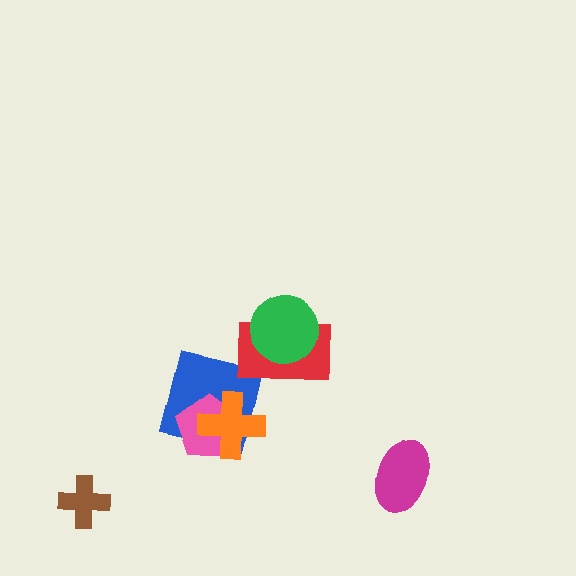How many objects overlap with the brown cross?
0 objects overlap with the brown cross.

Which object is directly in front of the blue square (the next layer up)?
The pink pentagon is directly in front of the blue square.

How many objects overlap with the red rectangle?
1 object overlaps with the red rectangle.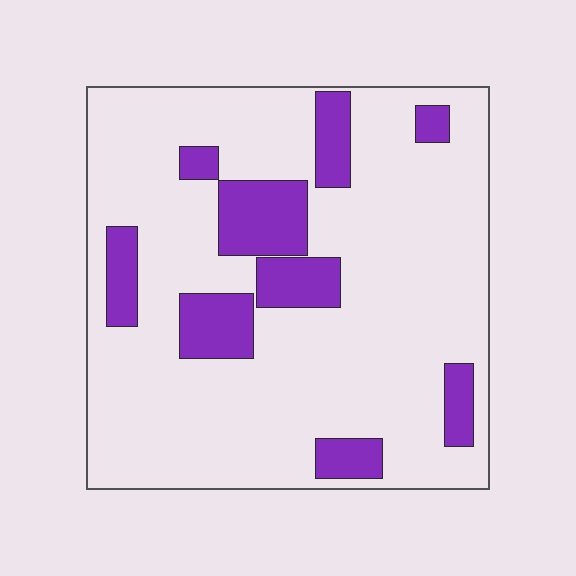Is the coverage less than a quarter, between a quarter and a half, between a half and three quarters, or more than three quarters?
Less than a quarter.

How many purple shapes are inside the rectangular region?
9.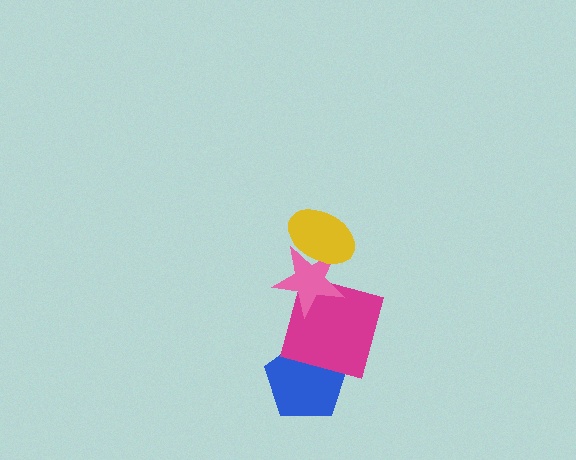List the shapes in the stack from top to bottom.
From top to bottom: the yellow ellipse, the pink star, the magenta square, the blue pentagon.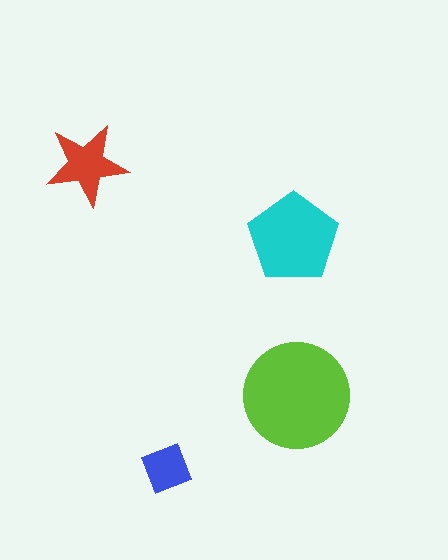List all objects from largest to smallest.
The lime circle, the cyan pentagon, the red star, the blue diamond.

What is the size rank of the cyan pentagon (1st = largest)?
2nd.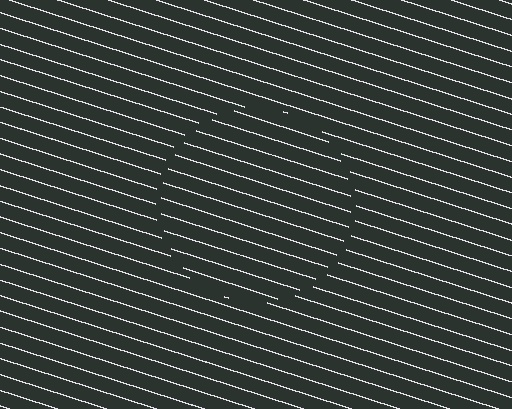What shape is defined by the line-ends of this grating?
An illusory circle. The interior of the shape contains the same grating, shifted by half a period — the contour is defined by the phase discontinuity where line-ends from the inner and outer gratings abut.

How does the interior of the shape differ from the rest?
The interior of the shape contains the same grating, shifted by half a period — the contour is defined by the phase discontinuity where line-ends from the inner and outer gratings abut.